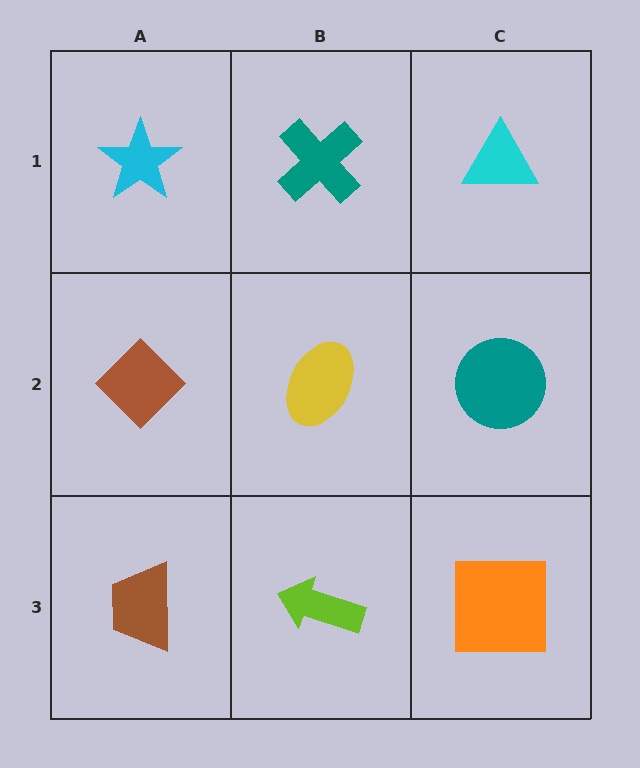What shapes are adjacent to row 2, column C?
A cyan triangle (row 1, column C), an orange square (row 3, column C), a yellow ellipse (row 2, column B).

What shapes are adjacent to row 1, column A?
A brown diamond (row 2, column A), a teal cross (row 1, column B).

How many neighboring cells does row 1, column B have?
3.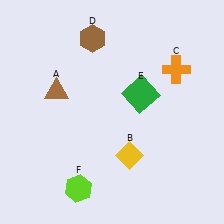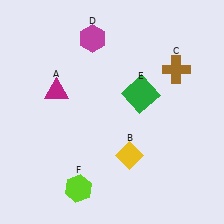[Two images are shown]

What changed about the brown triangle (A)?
In Image 1, A is brown. In Image 2, it changed to magenta.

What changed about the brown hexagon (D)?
In Image 1, D is brown. In Image 2, it changed to magenta.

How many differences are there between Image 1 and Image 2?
There are 3 differences between the two images.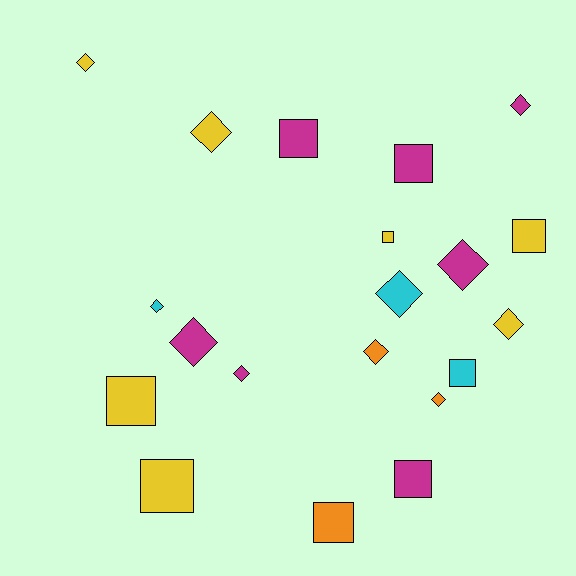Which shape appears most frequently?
Diamond, with 11 objects.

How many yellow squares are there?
There are 4 yellow squares.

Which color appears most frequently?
Yellow, with 7 objects.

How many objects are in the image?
There are 20 objects.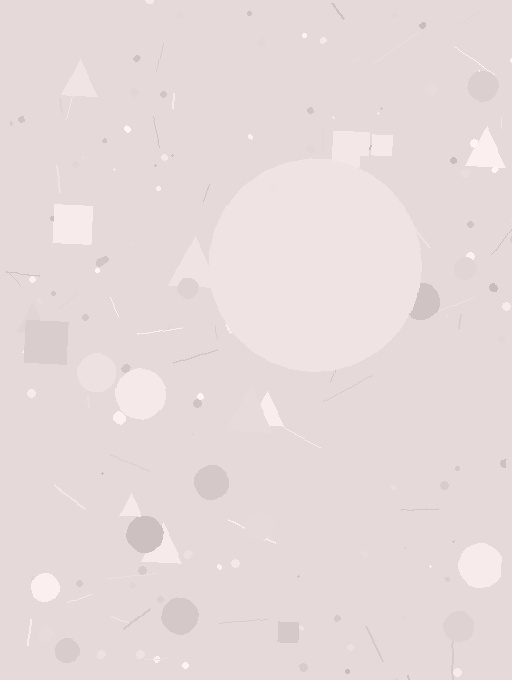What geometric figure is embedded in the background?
A circle is embedded in the background.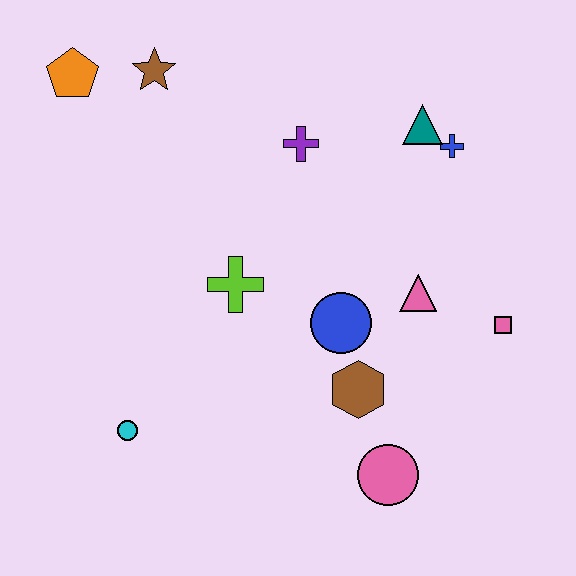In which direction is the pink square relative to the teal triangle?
The pink square is below the teal triangle.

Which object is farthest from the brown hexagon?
The orange pentagon is farthest from the brown hexagon.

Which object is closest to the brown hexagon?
The blue circle is closest to the brown hexagon.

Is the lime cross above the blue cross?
No